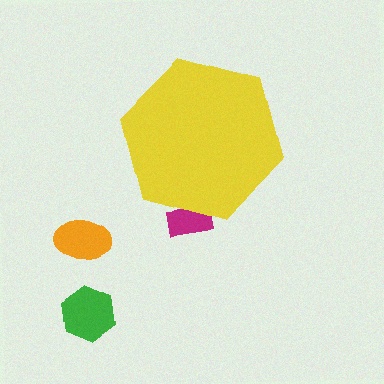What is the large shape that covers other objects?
A yellow hexagon.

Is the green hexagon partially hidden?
No, the green hexagon is fully visible.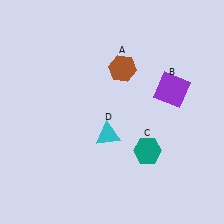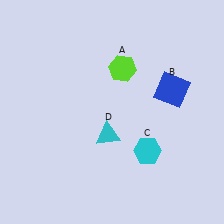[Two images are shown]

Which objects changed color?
A changed from brown to lime. B changed from purple to blue. C changed from teal to cyan.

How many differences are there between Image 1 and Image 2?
There are 3 differences between the two images.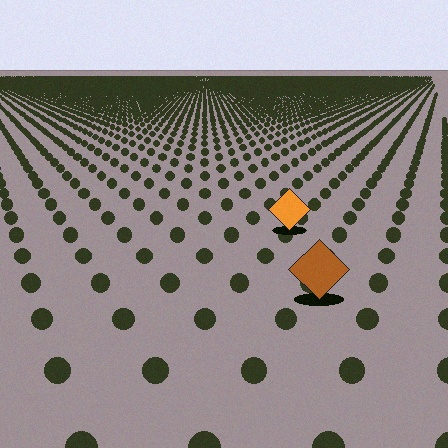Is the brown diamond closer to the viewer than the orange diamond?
Yes. The brown diamond is closer — you can tell from the texture gradient: the ground texture is coarser near it.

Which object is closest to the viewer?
The brown diamond is closest. The texture marks near it are larger and more spread out.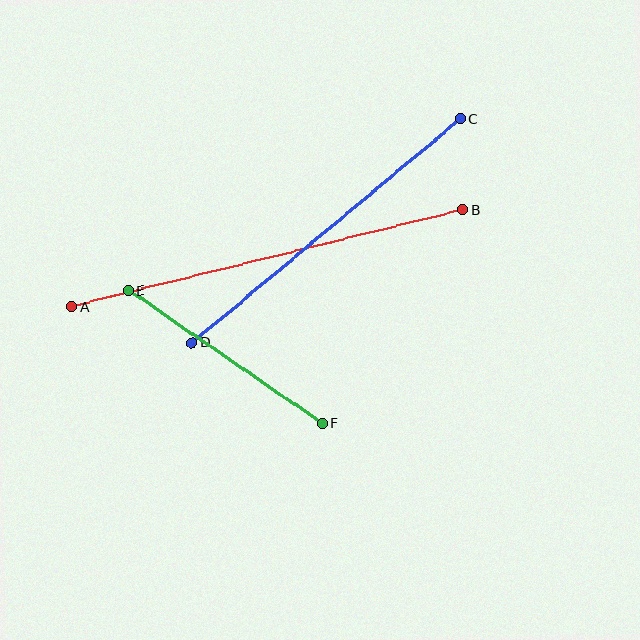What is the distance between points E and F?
The distance is approximately 235 pixels.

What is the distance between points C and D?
The distance is approximately 349 pixels.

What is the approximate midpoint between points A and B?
The midpoint is at approximately (267, 258) pixels.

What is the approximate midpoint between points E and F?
The midpoint is at approximately (225, 357) pixels.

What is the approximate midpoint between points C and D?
The midpoint is at approximately (326, 231) pixels.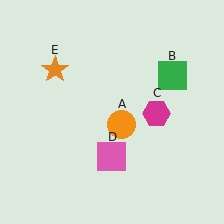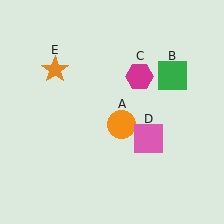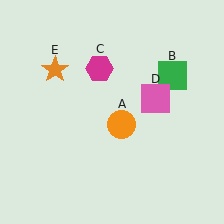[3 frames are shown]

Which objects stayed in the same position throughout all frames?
Orange circle (object A) and green square (object B) and orange star (object E) remained stationary.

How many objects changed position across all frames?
2 objects changed position: magenta hexagon (object C), pink square (object D).